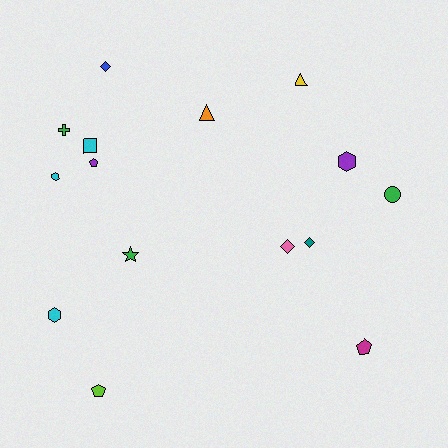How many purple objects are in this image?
There are 2 purple objects.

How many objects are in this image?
There are 15 objects.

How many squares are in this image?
There is 1 square.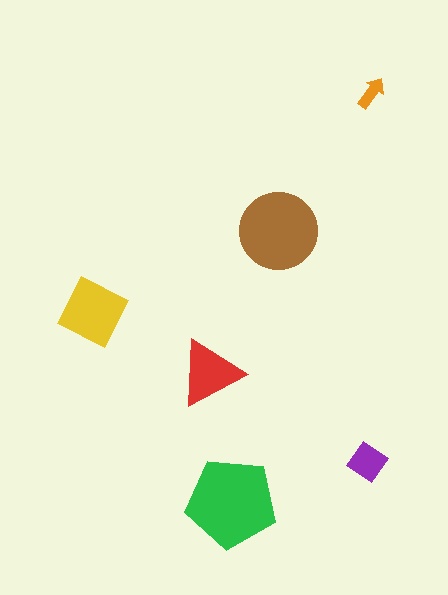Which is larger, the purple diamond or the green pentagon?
The green pentagon.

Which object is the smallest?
The orange arrow.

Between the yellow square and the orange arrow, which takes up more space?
The yellow square.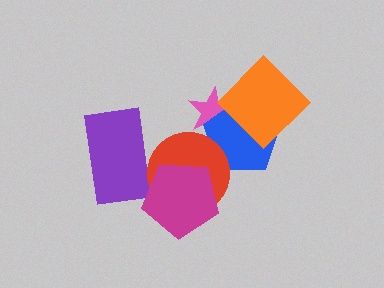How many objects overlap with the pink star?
2 objects overlap with the pink star.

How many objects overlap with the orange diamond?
2 objects overlap with the orange diamond.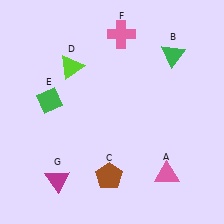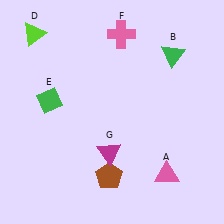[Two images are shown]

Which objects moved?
The objects that moved are: the lime triangle (D), the magenta triangle (G).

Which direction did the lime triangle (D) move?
The lime triangle (D) moved left.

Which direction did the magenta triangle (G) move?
The magenta triangle (G) moved right.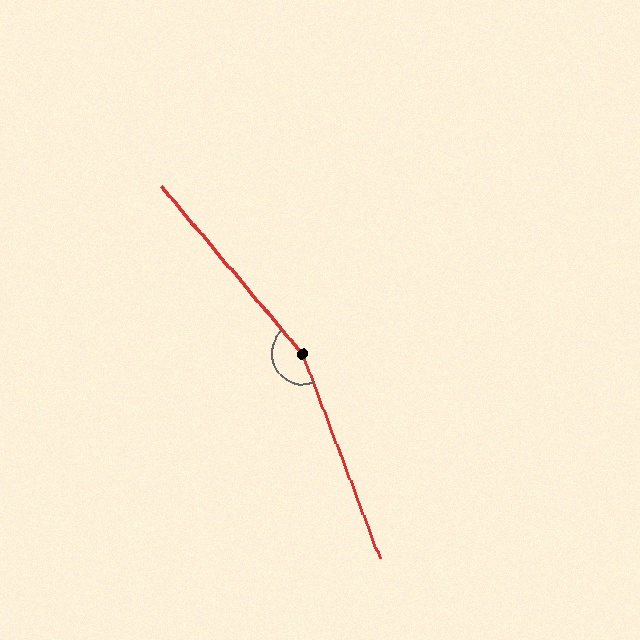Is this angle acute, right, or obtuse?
It is obtuse.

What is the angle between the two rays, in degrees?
Approximately 160 degrees.